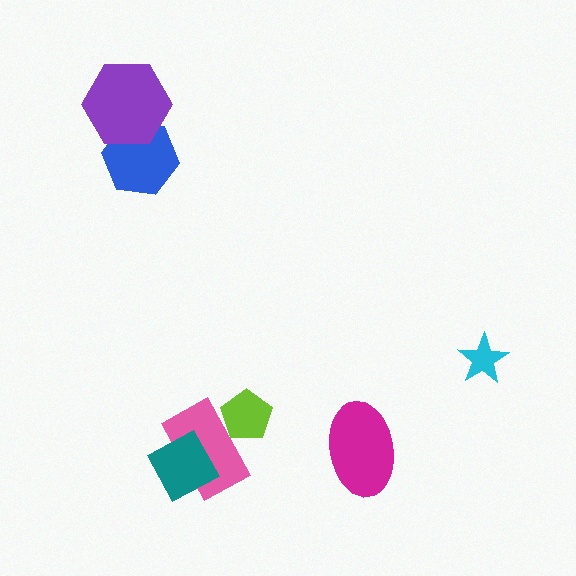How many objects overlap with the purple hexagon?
1 object overlaps with the purple hexagon.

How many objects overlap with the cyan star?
0 objects overlap with the cyan star.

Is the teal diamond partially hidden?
No, no other shape covers it.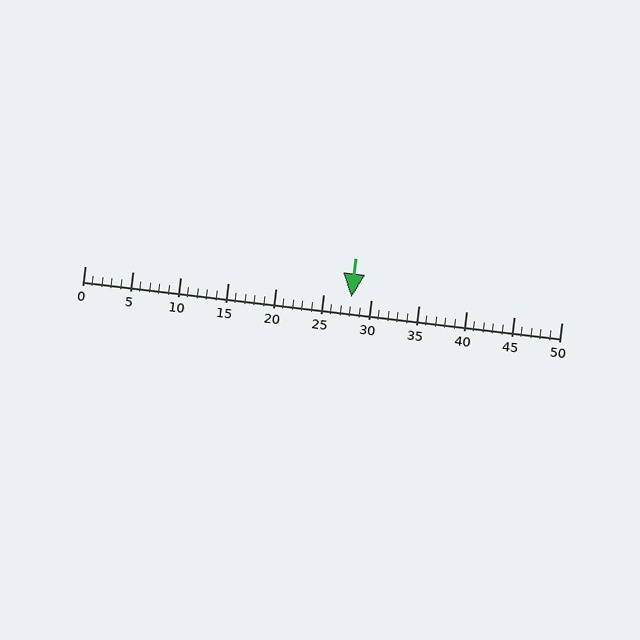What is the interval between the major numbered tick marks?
The major tick marks are spaced 5 units apart.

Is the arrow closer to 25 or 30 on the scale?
The arrow is closer to 30.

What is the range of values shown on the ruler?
The ruler shows values from 0 to 50.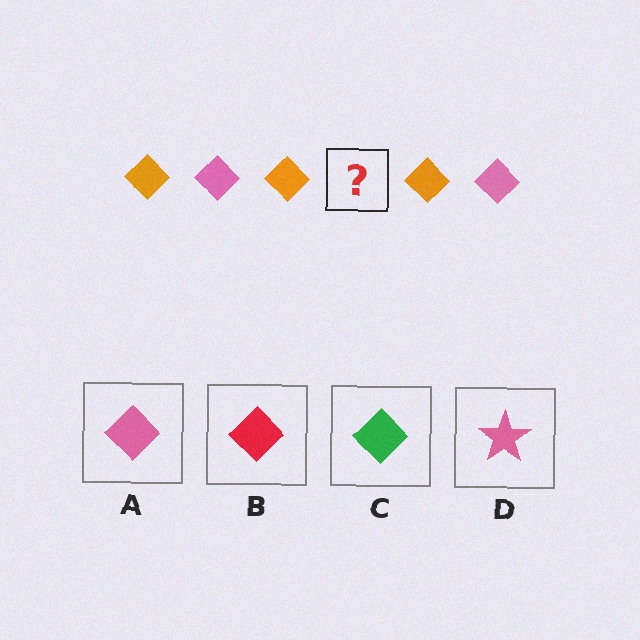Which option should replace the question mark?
Option A.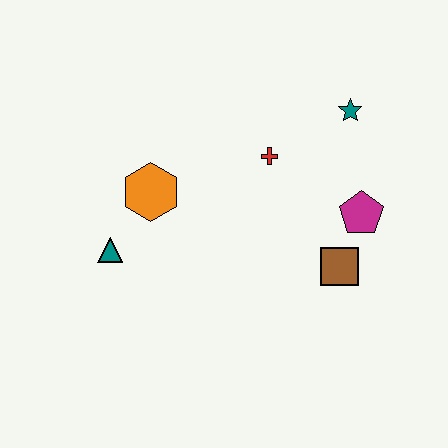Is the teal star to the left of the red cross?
No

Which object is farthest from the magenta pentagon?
The teal triangle is farthest from the magenta pentagon.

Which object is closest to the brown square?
The magenta pentagon is closest to the brown square.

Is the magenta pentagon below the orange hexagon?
Yes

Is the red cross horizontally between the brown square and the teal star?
No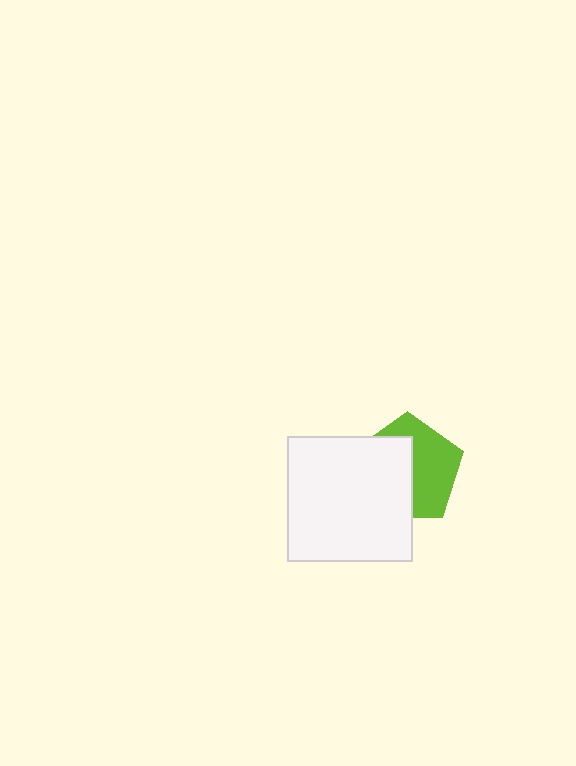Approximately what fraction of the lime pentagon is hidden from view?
Roughly 51% of the lime pentagon is hidden behind the white square.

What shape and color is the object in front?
The object in front is a white square.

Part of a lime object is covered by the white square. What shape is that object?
It is a pentagon.